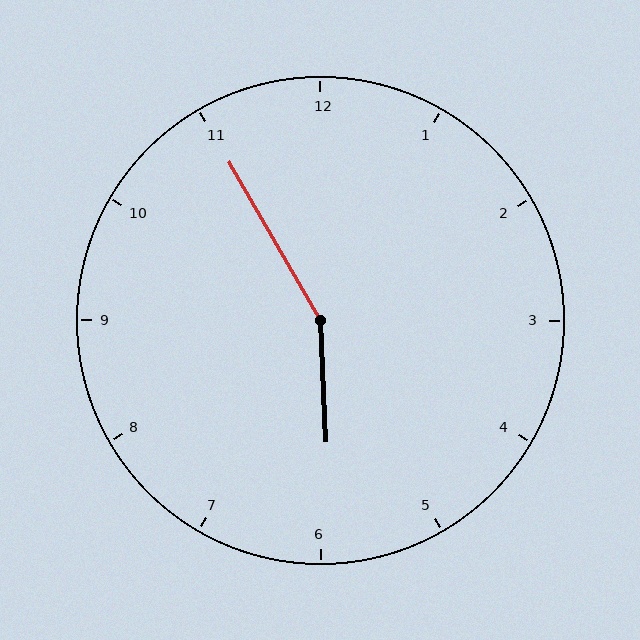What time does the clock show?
5:55.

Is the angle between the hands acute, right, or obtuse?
It is obtuse.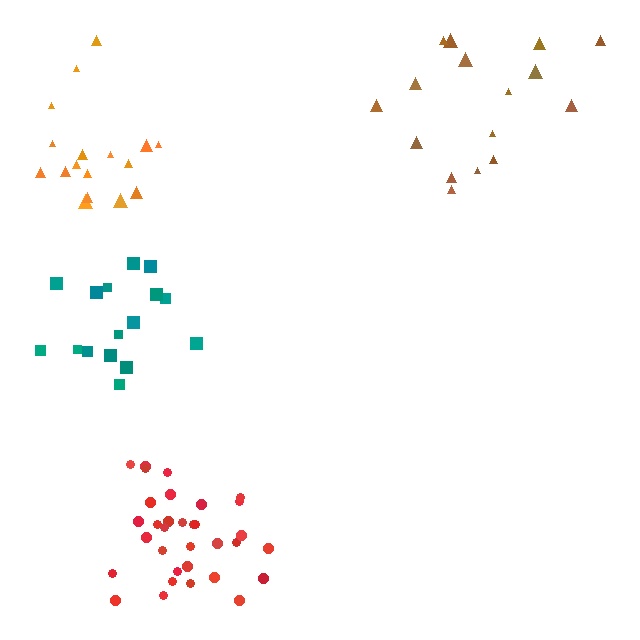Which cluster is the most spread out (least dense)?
Brown.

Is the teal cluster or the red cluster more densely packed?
Red.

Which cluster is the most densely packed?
Red.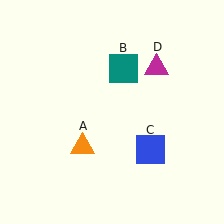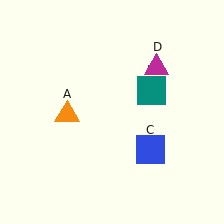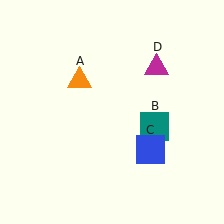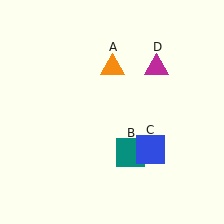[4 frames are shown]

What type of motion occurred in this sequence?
The orange triangle (object A), teal square (object B) rotated clockwise around the center of the scene.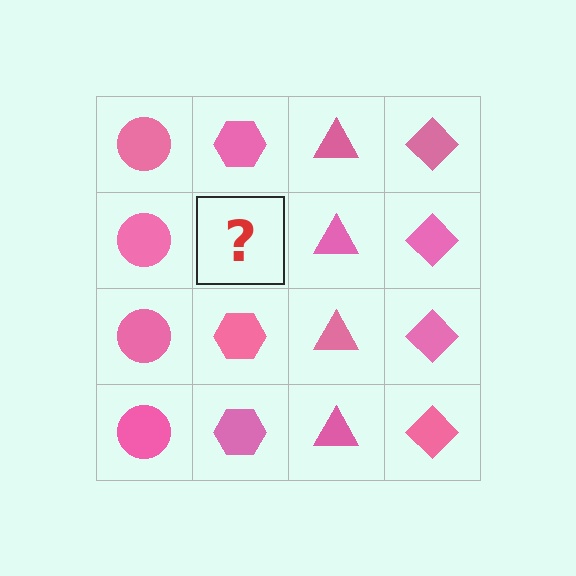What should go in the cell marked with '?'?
The missing cell should contain a pink hexagon.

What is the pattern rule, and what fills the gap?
The rule is that each column has a consistent shape. The gap should be filled with a pink hexagon.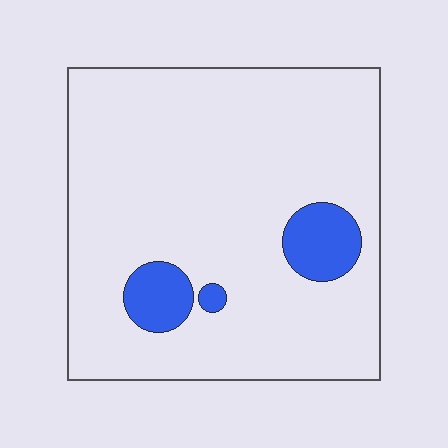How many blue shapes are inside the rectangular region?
3.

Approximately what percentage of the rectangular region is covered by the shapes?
Approximately 10%.